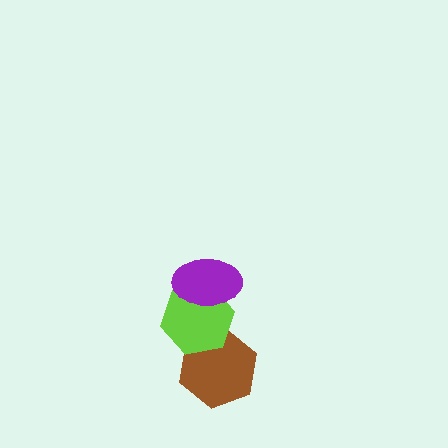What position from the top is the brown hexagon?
The brown hexagon is 3rd from the top.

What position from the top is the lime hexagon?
The lime hexagon is 2nd from the top.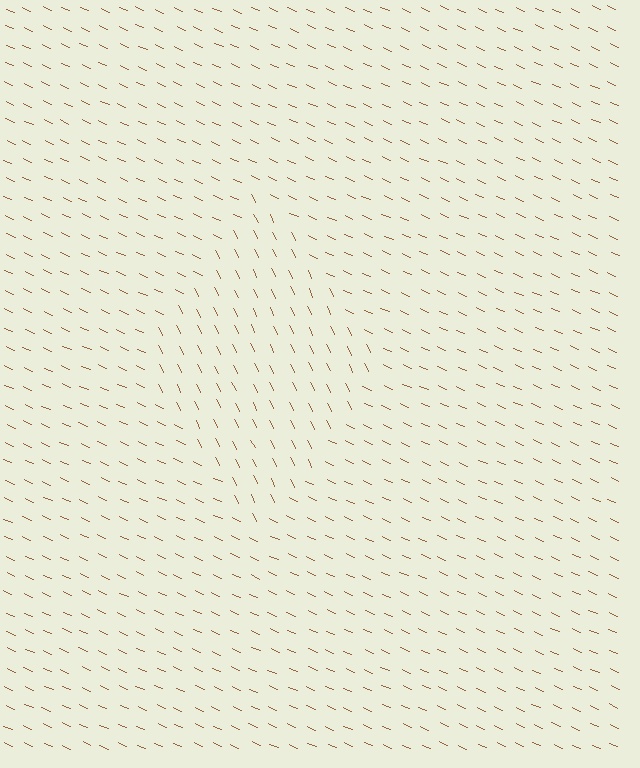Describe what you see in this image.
The image is filled with small brown line segments. A diamond region in the image has lines oriented differently from the surrounding lines, creating a visible texture boundary.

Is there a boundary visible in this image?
Yes, there is a texture boundary formed by a change in line orientation.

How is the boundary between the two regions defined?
The boundary is defined purely by a change in line orientation (approximately 40 degrees difference). All lines are the same color and thickness.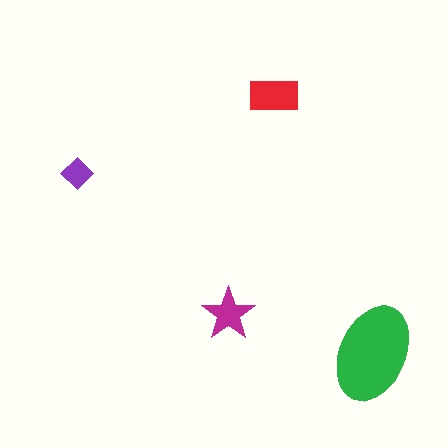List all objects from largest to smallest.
The green ellipse, the red rectangle, the magenta star, the purple diamond.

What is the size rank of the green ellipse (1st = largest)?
1st.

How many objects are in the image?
There are 4 objects in the image.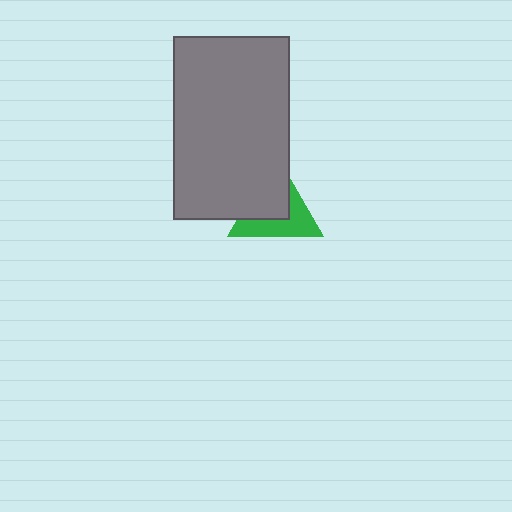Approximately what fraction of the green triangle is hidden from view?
Roughly 49% of the green triangle is hidden behind the gray rectangle.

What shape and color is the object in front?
The object in front is a gray rectangle.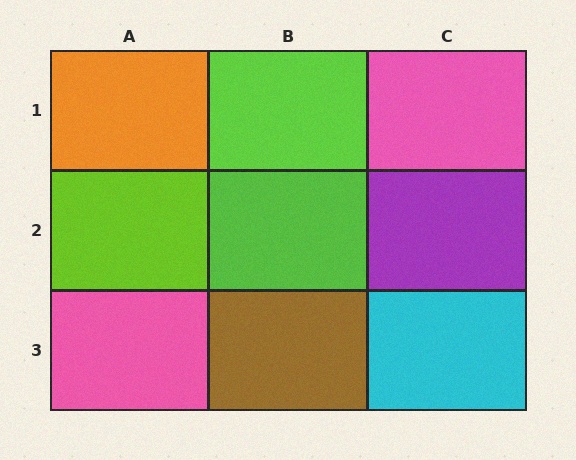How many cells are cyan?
1 cell is cyan.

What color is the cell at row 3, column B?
Brown.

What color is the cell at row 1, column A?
Orange.